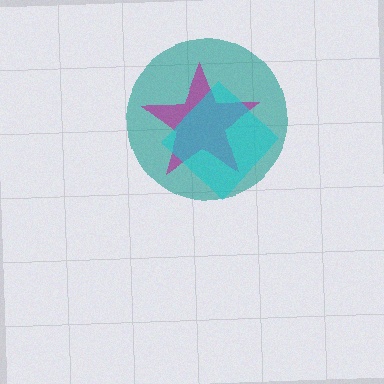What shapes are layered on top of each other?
The layered shapes are: a teal circle, a magenta star, a cyan diamond.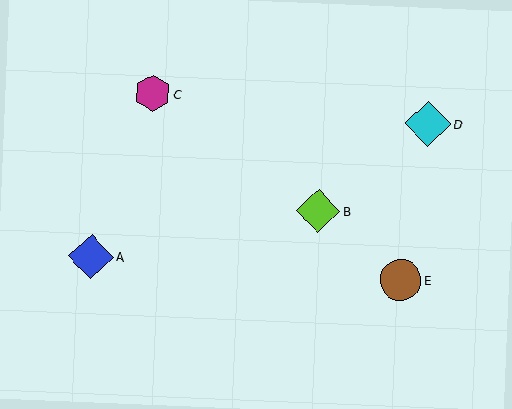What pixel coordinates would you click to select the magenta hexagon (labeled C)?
Click at (153, 93) to select the magenta hexagon C.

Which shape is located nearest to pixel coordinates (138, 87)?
The magenta hexagon (labeled C) at (153, 93) is nearest to that location.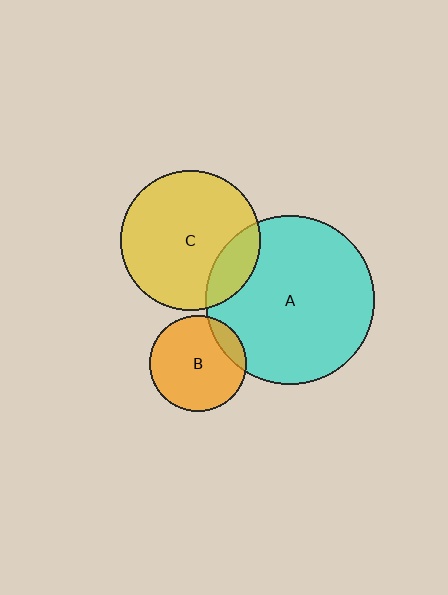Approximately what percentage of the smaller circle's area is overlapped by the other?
Approximately 15%.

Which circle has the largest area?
Circle A (cyan).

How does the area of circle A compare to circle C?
Approximately 1.4 times.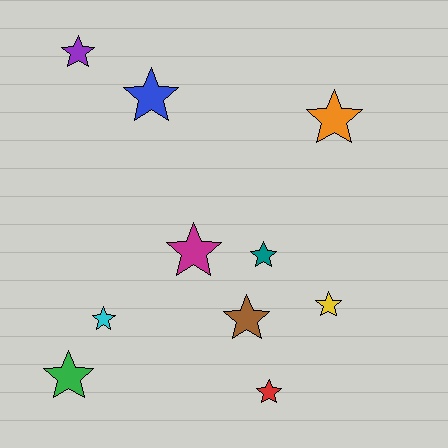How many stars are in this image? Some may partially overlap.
There are 10 stars.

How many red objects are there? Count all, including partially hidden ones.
There is 1 red object.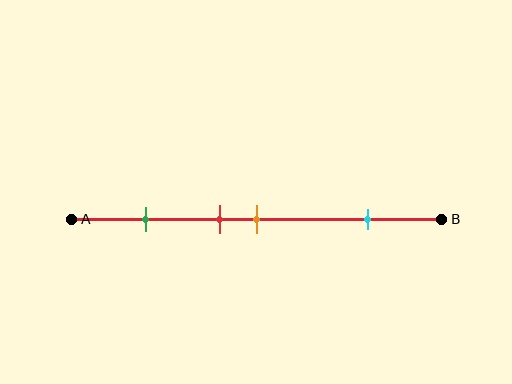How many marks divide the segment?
There are 4 marks dividing the segment.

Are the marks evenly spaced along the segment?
No, the marks are not evenly spaced.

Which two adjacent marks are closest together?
The red and orange marks are the closest adjacent pair.